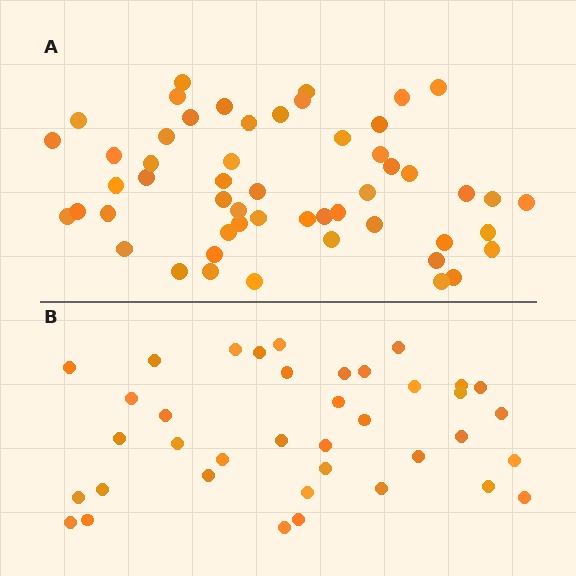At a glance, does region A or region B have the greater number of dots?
Region A (the top region) has more dots.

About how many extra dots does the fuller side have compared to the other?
Region A has approximately 15 more dots than region B.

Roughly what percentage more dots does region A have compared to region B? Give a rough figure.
About 40% more.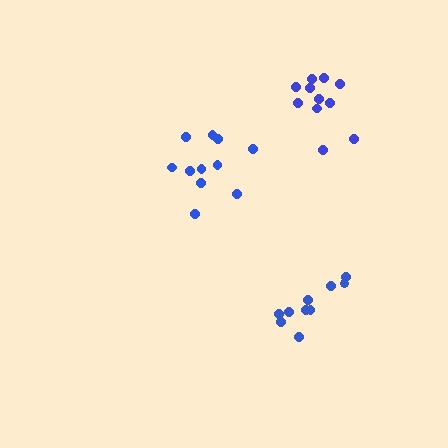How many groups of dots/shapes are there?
There are 3 groups.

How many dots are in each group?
Group 1: 10 dots, Group 2: 11 dots, Group 3: 11 dots (32 total).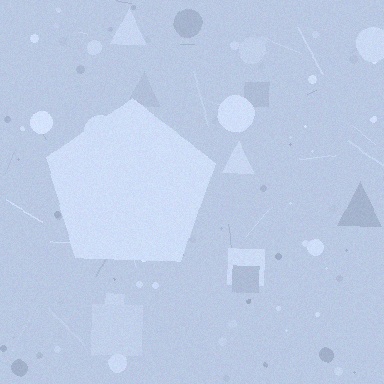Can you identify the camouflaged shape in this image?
The camouflaged shape is a pentagon.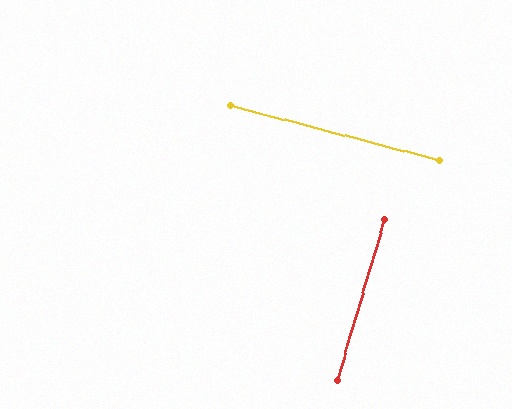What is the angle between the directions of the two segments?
Approximately 88 degrees.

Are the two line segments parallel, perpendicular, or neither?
Perpendicular — they meet at approximately 88°.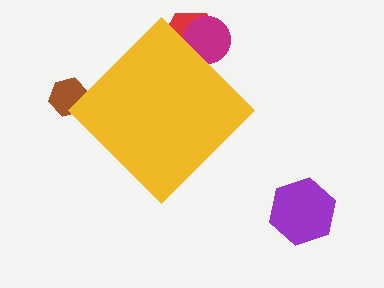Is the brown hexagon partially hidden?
Yes, the brown hexagon is partially hidden behind the yellow diamond.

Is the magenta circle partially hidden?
Yes, the magenta circle is partially hidden behind the yellow diamond.